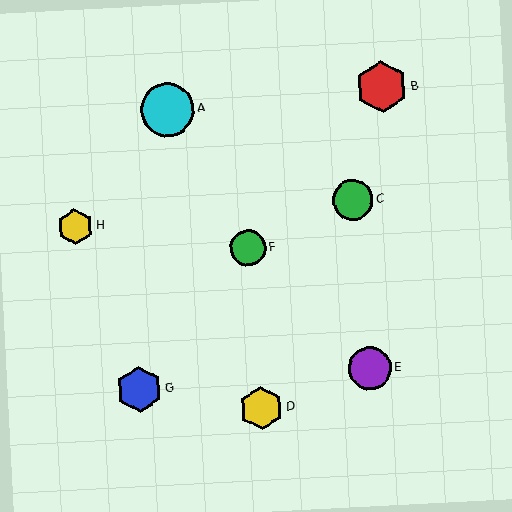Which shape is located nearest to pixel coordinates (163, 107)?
The cyan circle (labeled A) at (167, 110) is nearest to that location.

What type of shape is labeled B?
Shape B is a red hexagon.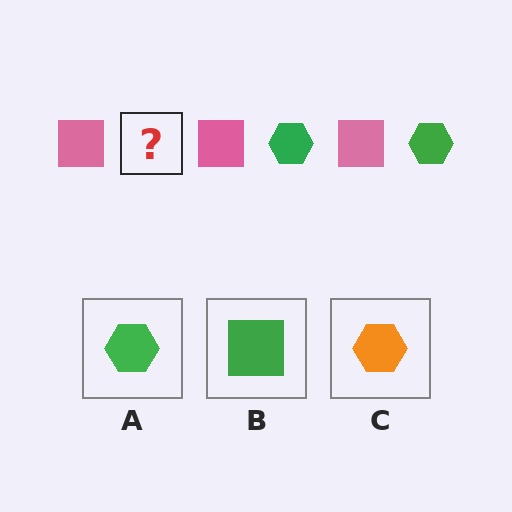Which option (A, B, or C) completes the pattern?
A.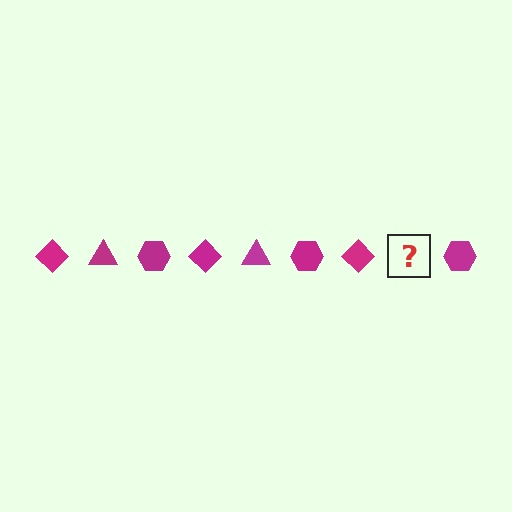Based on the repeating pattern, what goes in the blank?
The blank should be a magenta triangle.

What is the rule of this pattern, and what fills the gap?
The rule is that the pattern cycles through diamond, triangle, hexagon shapes in magenta. The gap should be filled with a magenta triangle.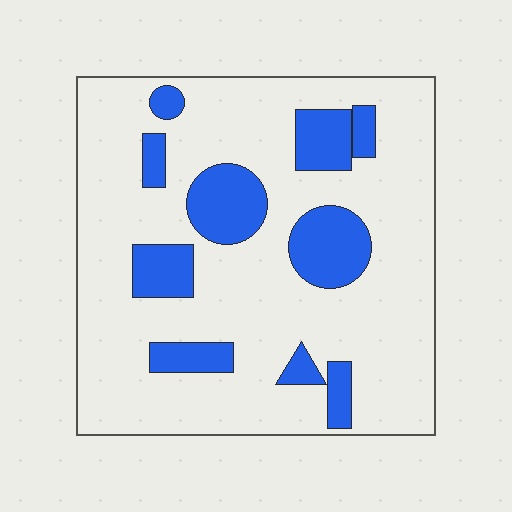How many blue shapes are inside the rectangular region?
10.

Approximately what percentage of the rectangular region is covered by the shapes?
Approximately 20%.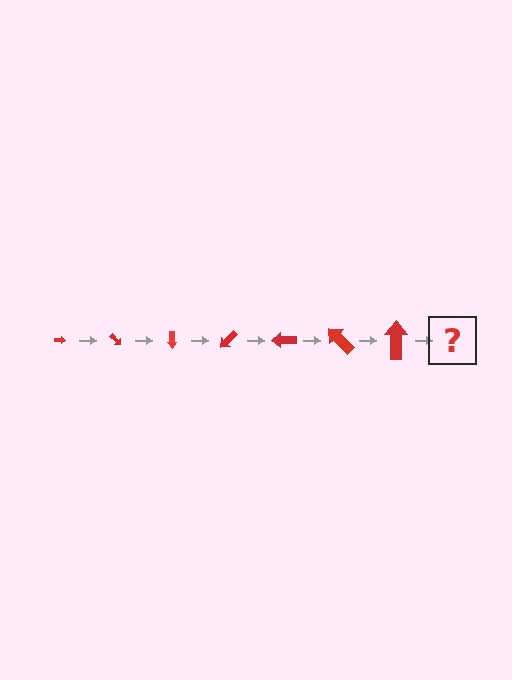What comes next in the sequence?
The next element should be an arrow, larger than the previous one and rotated 315 degrees from the start.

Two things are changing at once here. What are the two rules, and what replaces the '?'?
The two rules are that the arrow grows larger each step and it rotates 45 degrees each step. The '?' should be an arrow, larger than the previous one and rotated 315 degrees from the start.